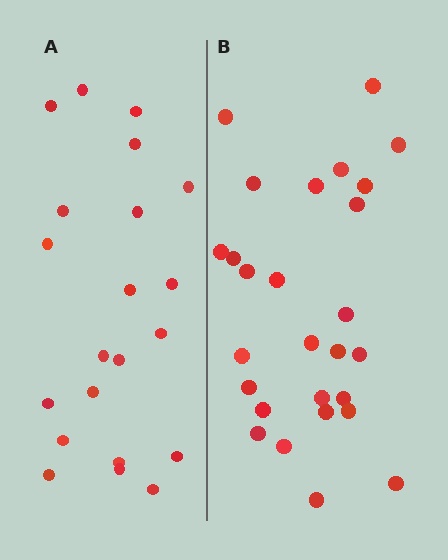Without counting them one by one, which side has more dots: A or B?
Region B (the right region) has more dots.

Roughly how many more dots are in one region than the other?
Region B has about 6 more dots than region A.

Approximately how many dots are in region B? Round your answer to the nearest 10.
About 30 dots. (The exact count is 27, which rounds to 30.)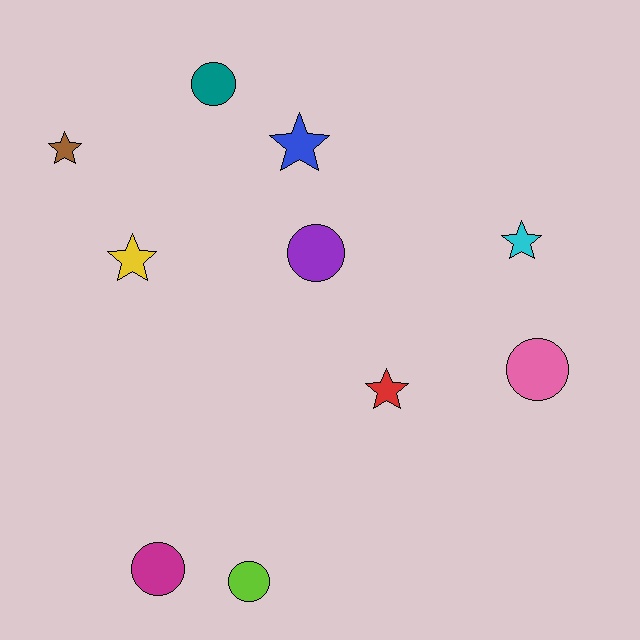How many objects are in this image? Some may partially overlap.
There are 10 objects.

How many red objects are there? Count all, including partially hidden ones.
There is 1 red object.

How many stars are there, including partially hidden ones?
There are 5 stars.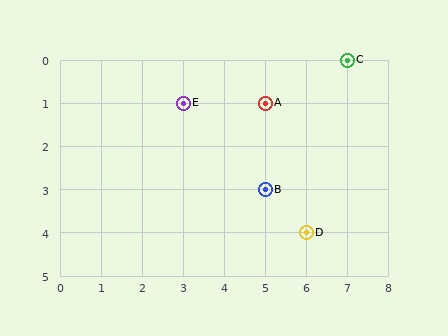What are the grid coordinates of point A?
Point A is at grid coordinates (5, 1).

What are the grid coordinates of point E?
Point E is at grid coordinates (3, 1).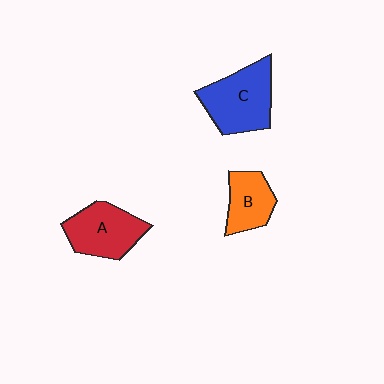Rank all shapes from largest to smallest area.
From largest to smallest: C (blue), A (red), B (orange).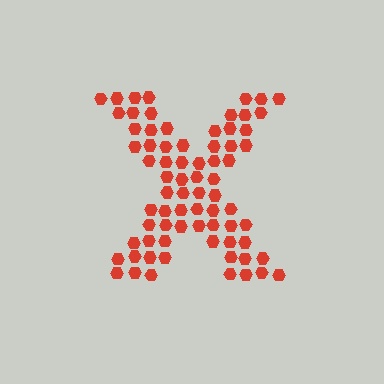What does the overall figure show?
The overall figure shows the letter X.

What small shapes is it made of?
It is made of small hexagons.